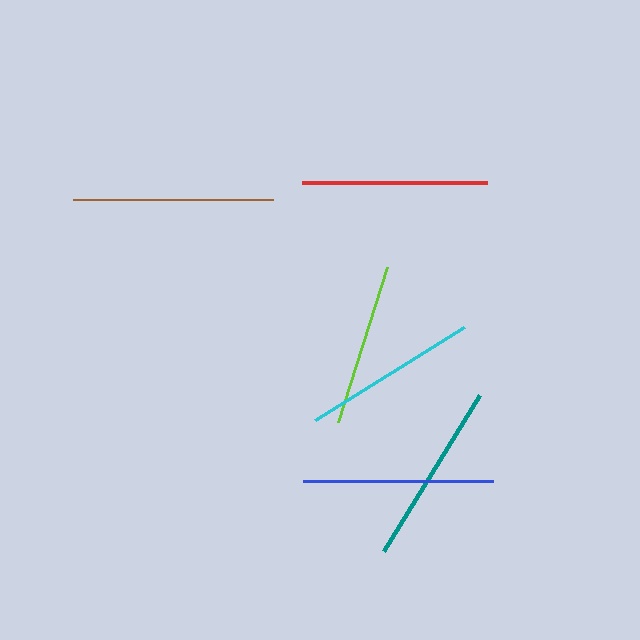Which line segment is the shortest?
The lime line is the shortest at approximately 163 pixels.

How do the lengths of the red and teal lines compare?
The red and teal lines are approximately the same length.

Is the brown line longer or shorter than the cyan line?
The brown line is longer than the cyan line.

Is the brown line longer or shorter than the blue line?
The brown line is longer than the blue line.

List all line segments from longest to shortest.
From longest to shortest: brown, blue, red, teal, cyan, lime.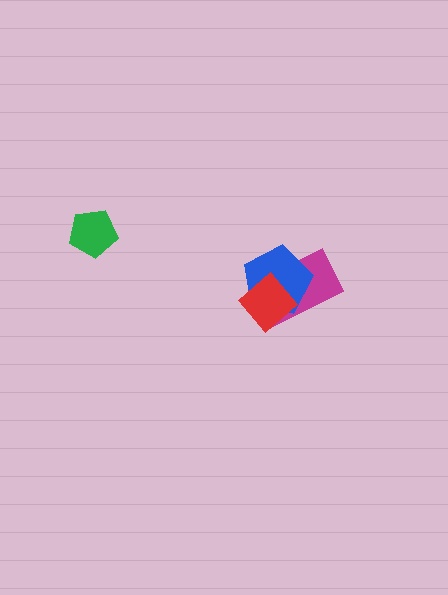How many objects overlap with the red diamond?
2 objects overlap with the red diamond.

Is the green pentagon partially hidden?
No, no other shape covers it.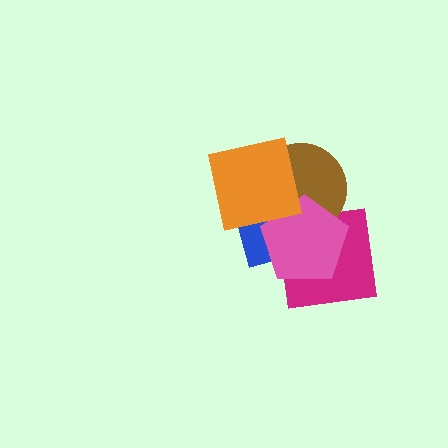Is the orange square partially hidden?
No, no other shape covers it.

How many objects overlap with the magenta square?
3 objects overlap with the magenta square.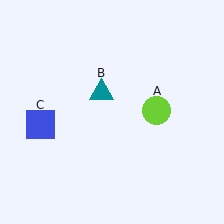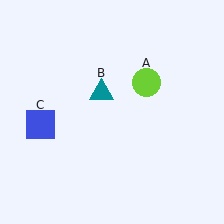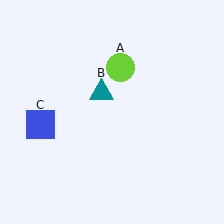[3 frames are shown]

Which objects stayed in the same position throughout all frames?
Teal triangle (object B) and blue square (object C) remained stationary.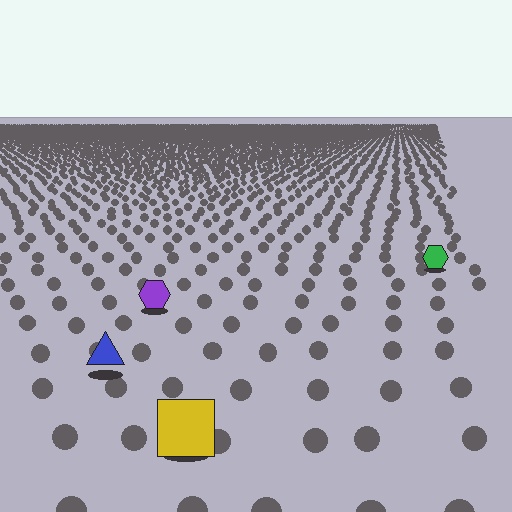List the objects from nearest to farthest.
From nearest to farthest: the yellow square, the blue triangle, the purple hexagon, the green hexagon.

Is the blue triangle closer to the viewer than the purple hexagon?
Yes. The blue triangle is closer — you can tell from the texture gradient: the ground texture is coarser near it.